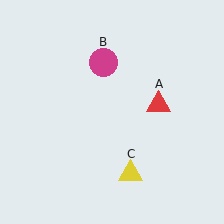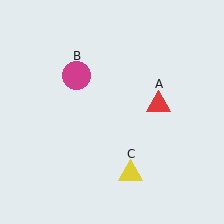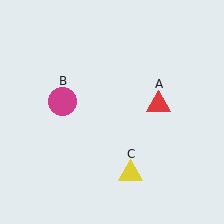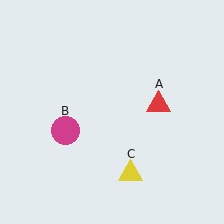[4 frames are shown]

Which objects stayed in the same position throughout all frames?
Red triangle (object A) and yellow triangle (object C) remained stationary.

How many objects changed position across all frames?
1 object changed position: magenta circle (object B).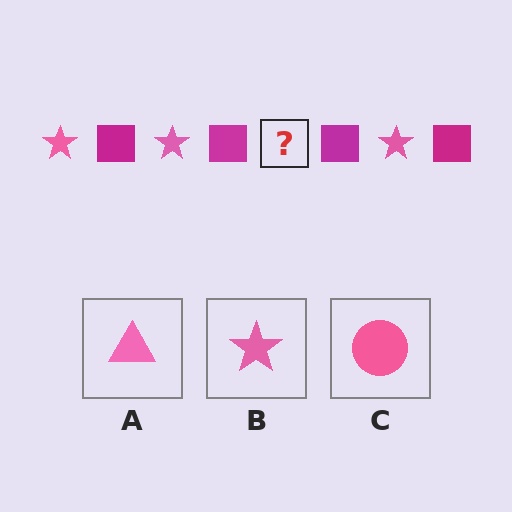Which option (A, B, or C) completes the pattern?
B.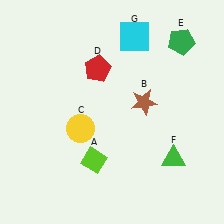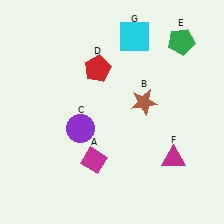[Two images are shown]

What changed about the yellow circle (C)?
In Image 1, C is yellow. In Image 2, it changed to purple.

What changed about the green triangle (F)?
In Image 1, F is green. In Image 2, it changed to magenta.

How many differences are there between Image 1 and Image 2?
There are 3 differences between the two images.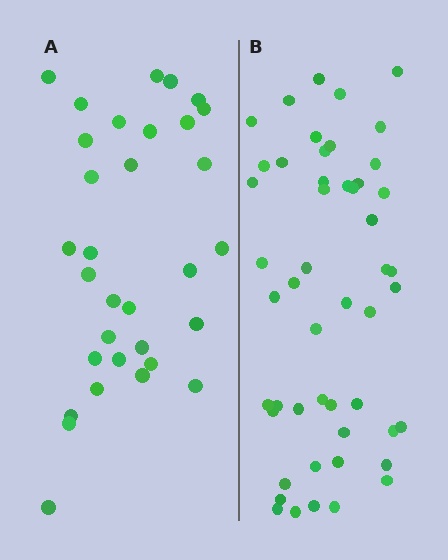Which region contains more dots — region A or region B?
Region B (the right region) has more dots.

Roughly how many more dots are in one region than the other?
Region B has approximately 20 more dots than region A.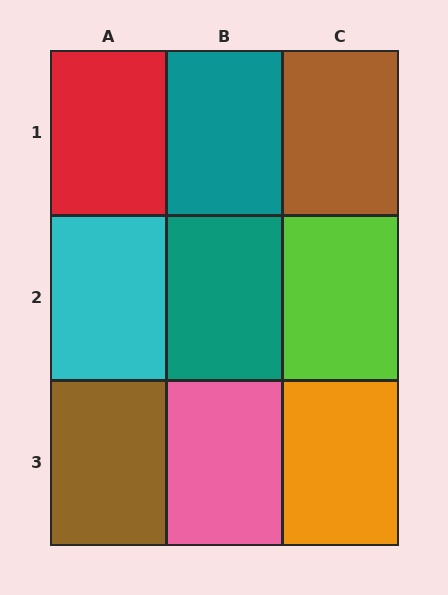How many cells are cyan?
1 cell is cyan.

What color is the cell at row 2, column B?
Teal.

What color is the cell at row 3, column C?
Orange.